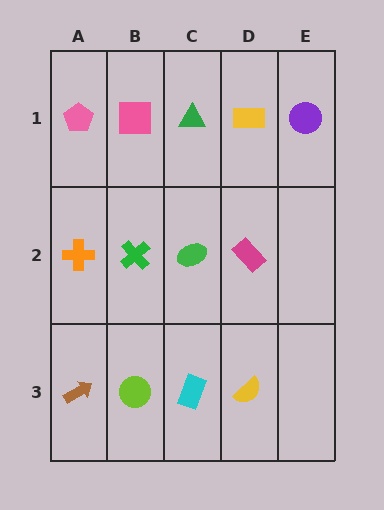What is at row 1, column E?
A purple circle.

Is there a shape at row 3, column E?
No, that cell is empty.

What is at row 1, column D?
A yellow rectangle.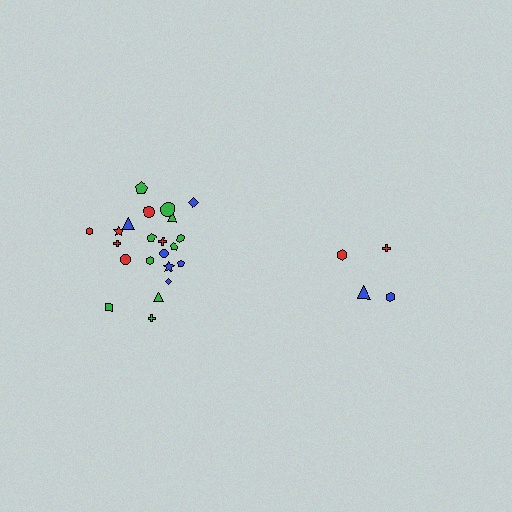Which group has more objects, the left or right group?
The left group.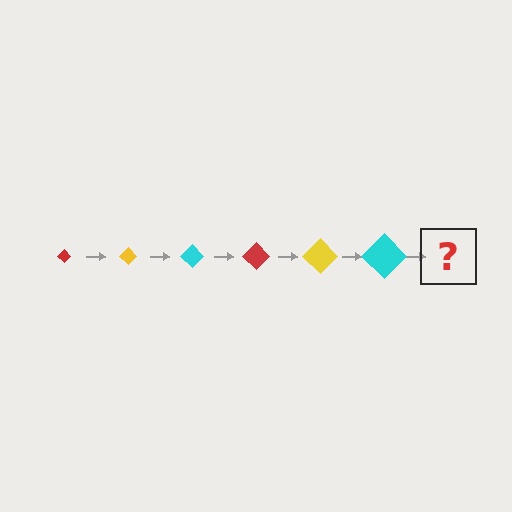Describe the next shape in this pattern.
It should be a red diamond, larger than the previous one.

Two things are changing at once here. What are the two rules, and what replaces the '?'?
The two rules are that the diamond grows larger each step and the color cycles through red, yellow, and cyan. The '?' should be a red diamond, larger than the previous one.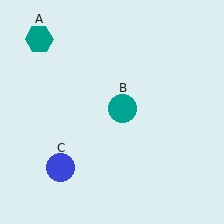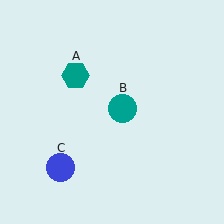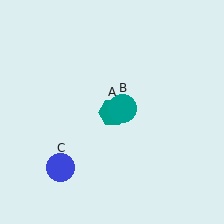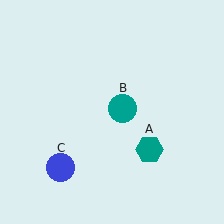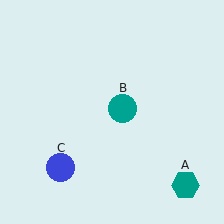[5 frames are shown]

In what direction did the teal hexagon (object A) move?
The teal hexagon (object A) moved down and to the right.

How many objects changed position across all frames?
1 object changed position: teal hexagon (object A).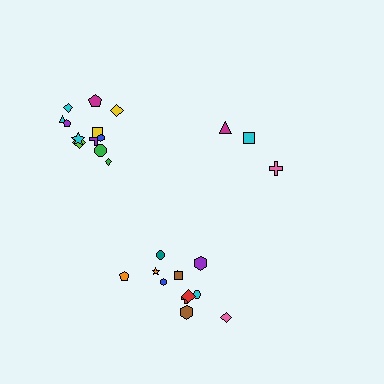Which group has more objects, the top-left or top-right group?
The top-left group.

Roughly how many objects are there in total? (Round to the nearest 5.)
Roughly 25 objects in total.